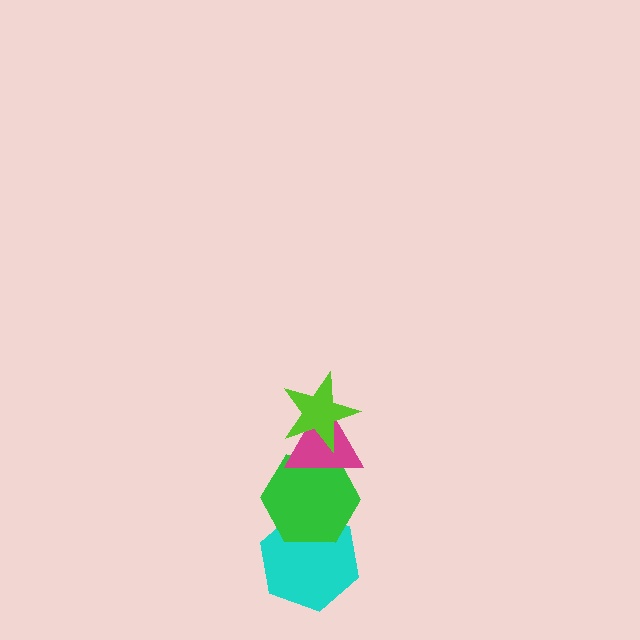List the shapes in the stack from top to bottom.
From top to bottom: the lime star, the magenta triangle, the green hexagon, the cyan hexagon.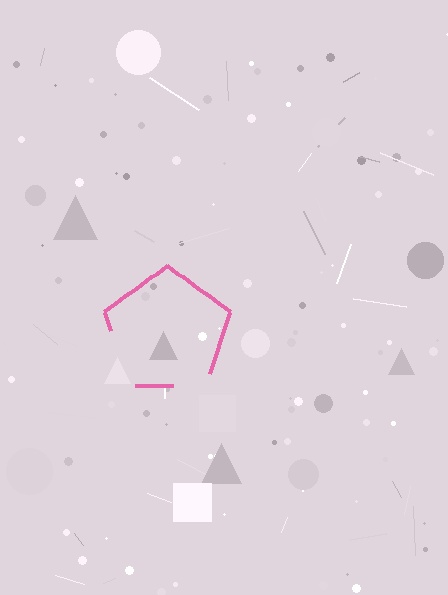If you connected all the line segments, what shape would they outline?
They would outline a pentagon.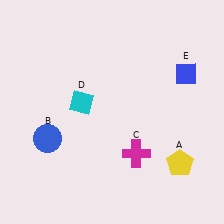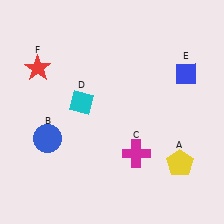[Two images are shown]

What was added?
A red star (F) was added in Image 2.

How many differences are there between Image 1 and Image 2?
There is 1 difference between the two images.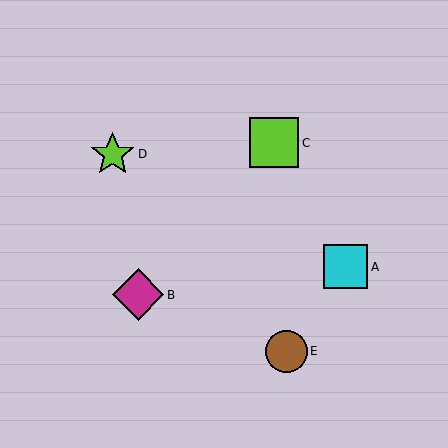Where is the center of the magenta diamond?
The center of the magenta diamond is at (138, 295).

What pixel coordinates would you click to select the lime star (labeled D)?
Click at (113, 154) to select the lime star D.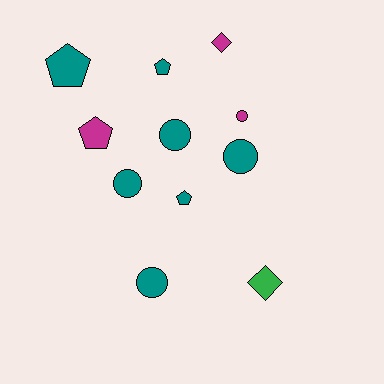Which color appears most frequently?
Teal, with 7 objects.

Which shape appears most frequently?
Circle, with 5 objects.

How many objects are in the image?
There are 11 objects.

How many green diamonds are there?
There is 1 green diamond.